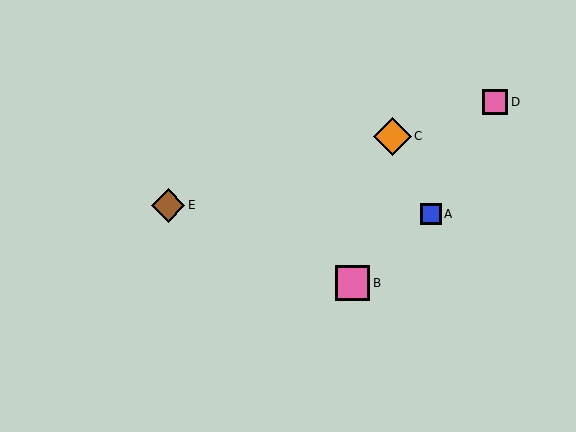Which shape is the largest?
The orange diamond (labeled C) is the largest.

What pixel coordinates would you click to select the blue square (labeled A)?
Click at (431, 214) to select the blue square A.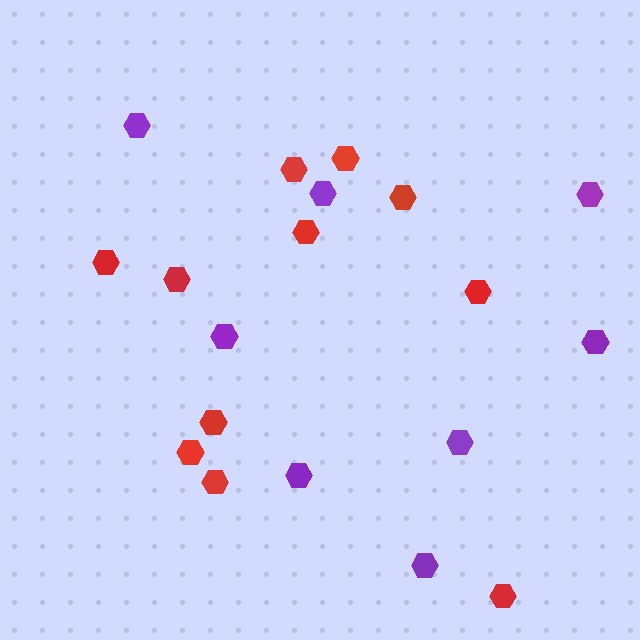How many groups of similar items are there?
There are 2 groups: one group of red hexagons (11) and one group of purple hexagons (8).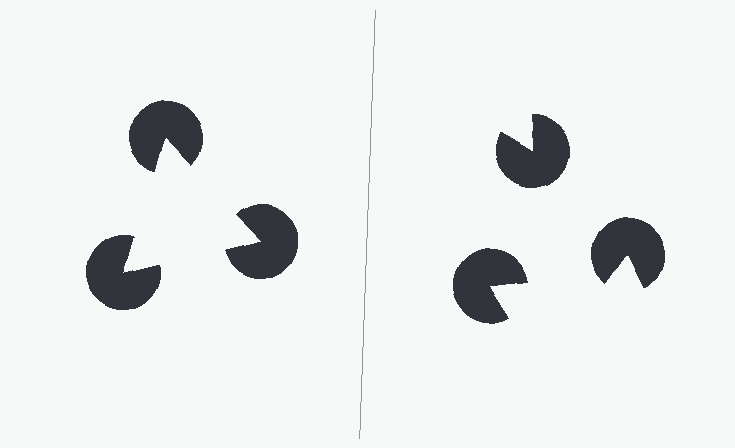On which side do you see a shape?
An illusory triangle appears on the left side. On the right side the wedge cuts are rotated, so no coherent shape forms.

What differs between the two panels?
The pac-man discs are positioned identically on both sides; only the wedge orientations differ. On the left they align to a triangle; on the right they are misaligned.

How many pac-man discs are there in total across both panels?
6 — 3 on each side.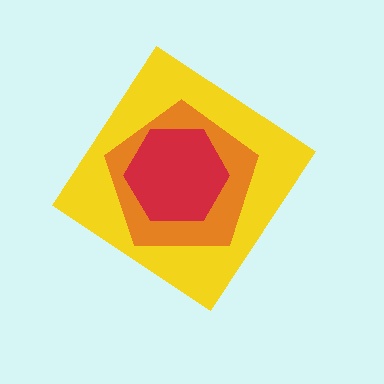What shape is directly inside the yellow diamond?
The orange pentagon.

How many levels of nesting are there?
3.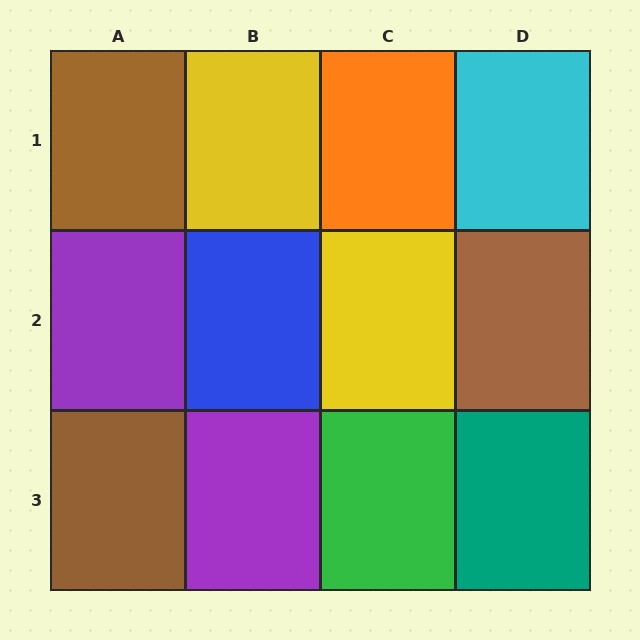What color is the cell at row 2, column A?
Purple.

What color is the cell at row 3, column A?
Brown.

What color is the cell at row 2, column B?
Blue.